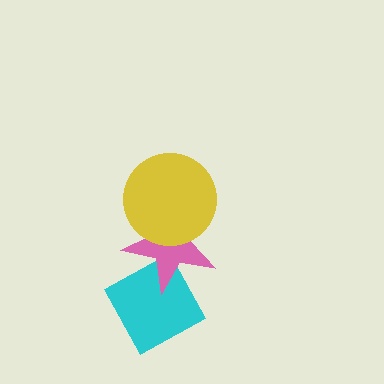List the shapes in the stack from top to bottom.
From top to bottom: the yellow circle, the pink star, the cyan diamond.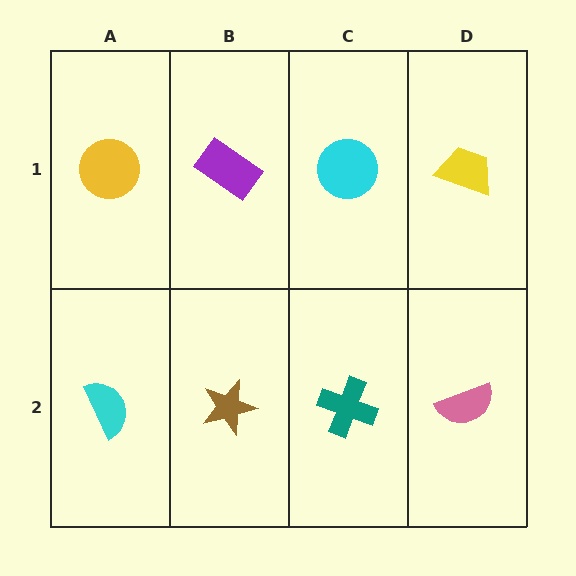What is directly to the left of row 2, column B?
A cyan semicircle.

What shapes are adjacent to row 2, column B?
A purple rectangle (row 1, column B), a cyan semicircle (row 2, column A), a teal cross (row 2, column C).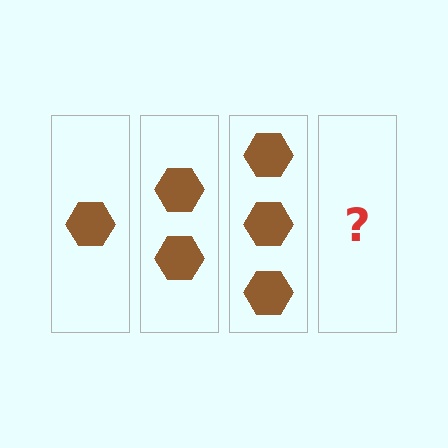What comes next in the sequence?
The next element should be 4 hexagons.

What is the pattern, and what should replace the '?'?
The pattern is that each step adds one more hexagon. The '?' should be 4 hexagons.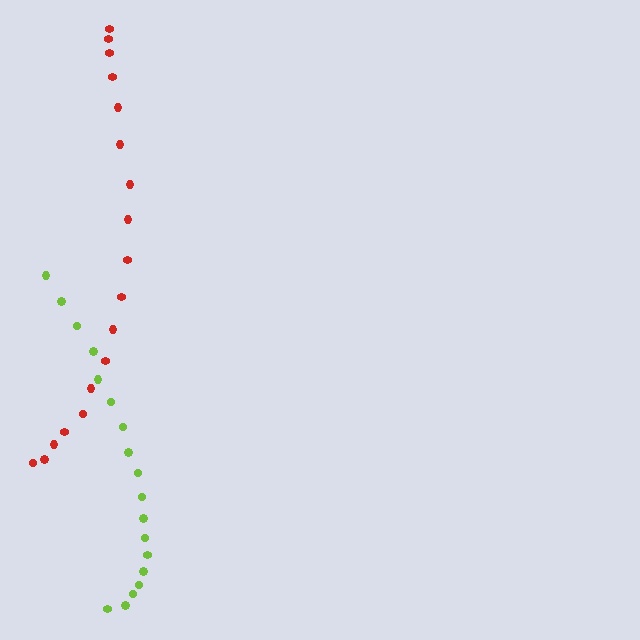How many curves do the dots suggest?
There are 2 distinct paths.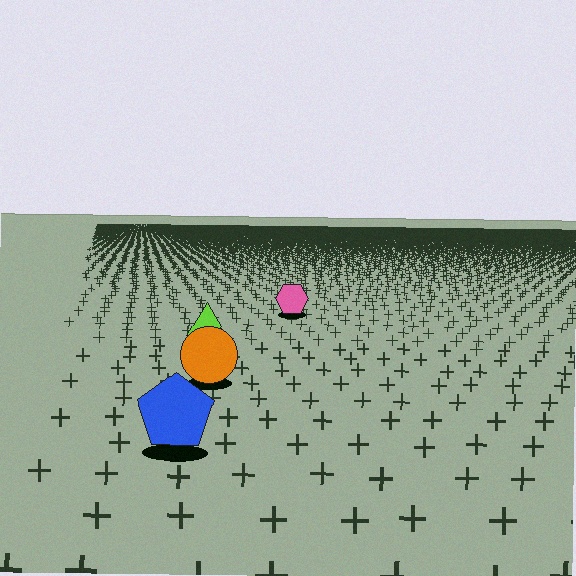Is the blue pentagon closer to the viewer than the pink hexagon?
Yes. The blue pentagon is closer — you can tell from the texture gradient: the ground texture is coarser near it.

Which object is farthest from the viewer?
The pink hexagon is farthest from the viewer. It appears smaller and the ground texture around it is denser.